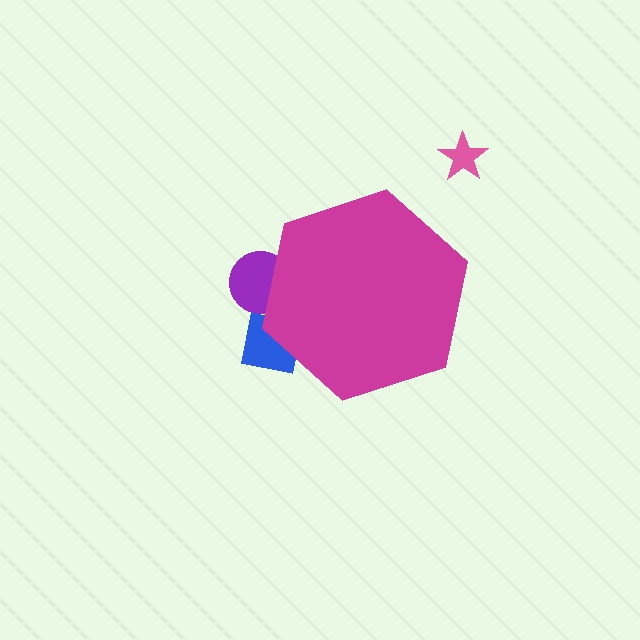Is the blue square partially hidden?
Yes, the blue square is partially hidden behind the magenta hexagon.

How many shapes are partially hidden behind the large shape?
2 shapes are partially hidden.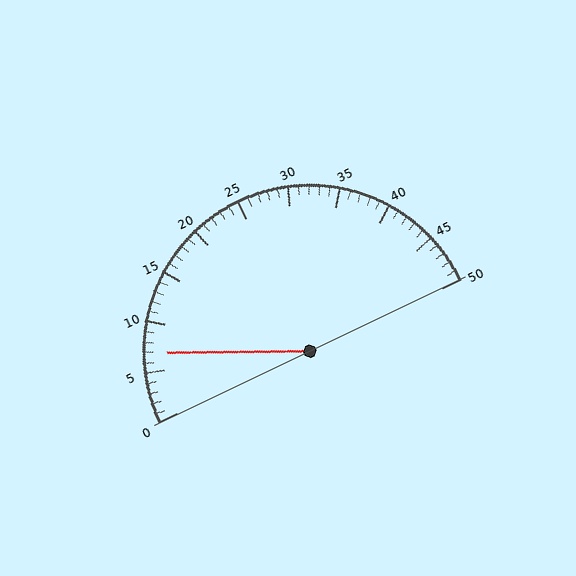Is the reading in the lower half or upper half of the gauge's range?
The reading is in the lower half of the range (0 to 50).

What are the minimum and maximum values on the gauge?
The gauge ranges from 0 to 50.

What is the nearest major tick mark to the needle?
The nearest major tick mark is 5.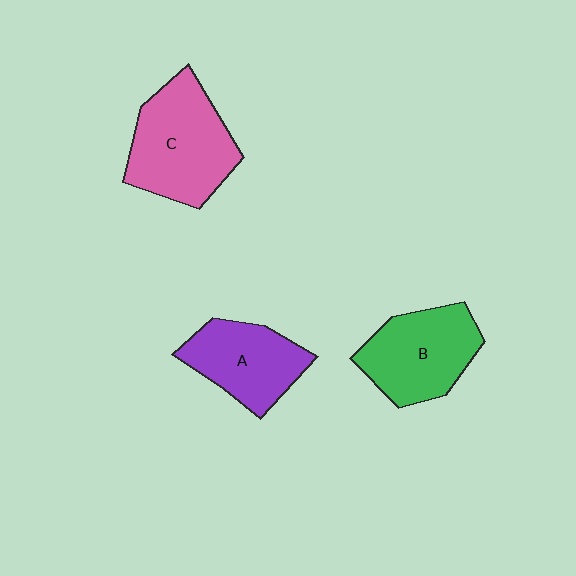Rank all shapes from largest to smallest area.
From largest to smallest: C (pink), B (green), A (purple).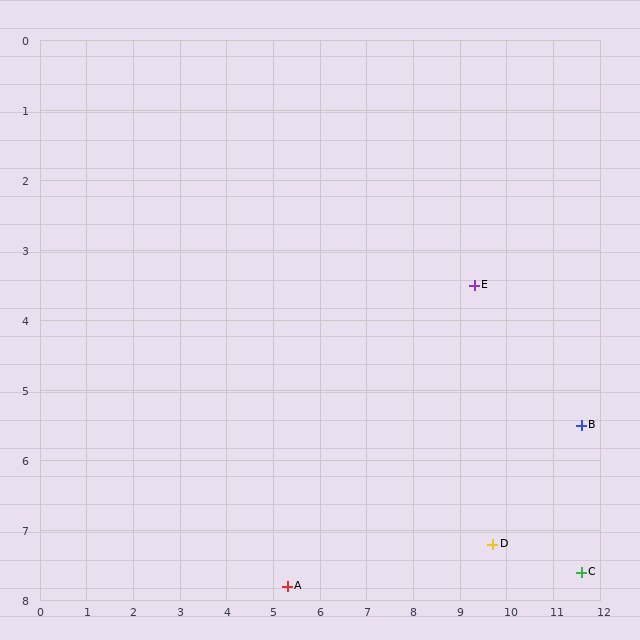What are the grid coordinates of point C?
Point C is at approximately (11.6, 7.6).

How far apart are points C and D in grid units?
Points C and D are about 1.9 grid units apart.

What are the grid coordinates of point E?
Point E is at approximately (9.3, 3.5).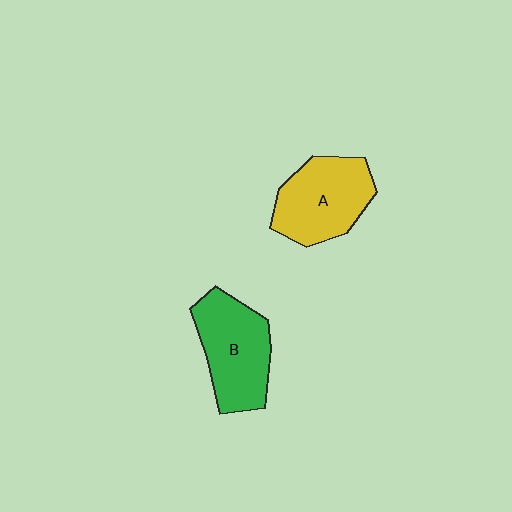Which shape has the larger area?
Shape B (green).